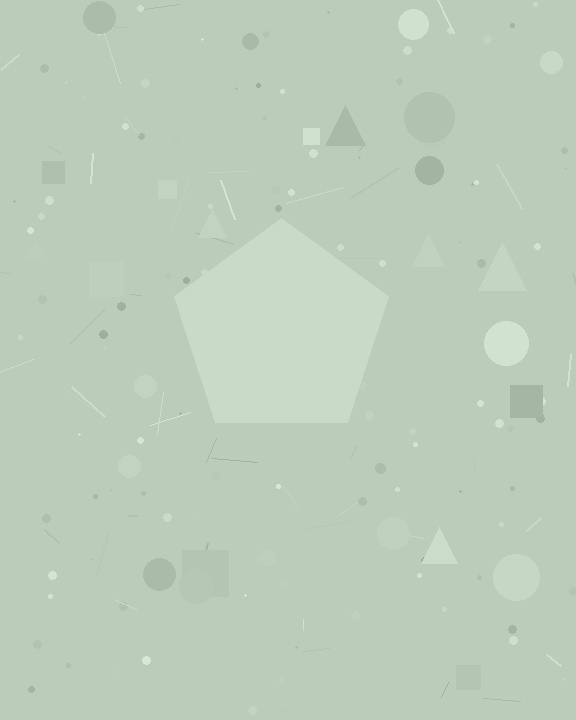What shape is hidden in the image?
A pentagon is hidden in the image.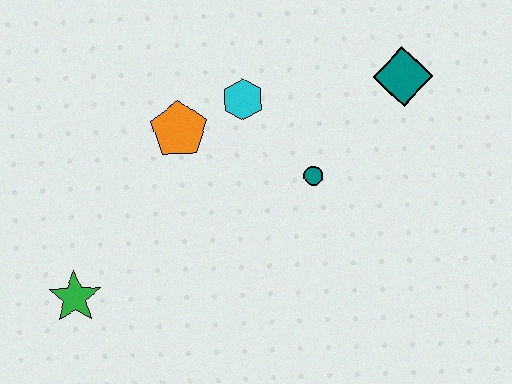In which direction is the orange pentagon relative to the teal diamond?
The orange pentagon is to the left of the teal diamond.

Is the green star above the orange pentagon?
No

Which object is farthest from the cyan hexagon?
The green star is farthest from the cyan hexagon.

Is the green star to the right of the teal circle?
No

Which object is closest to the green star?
The orange pentagon is closest to the green star.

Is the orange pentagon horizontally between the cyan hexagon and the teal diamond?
No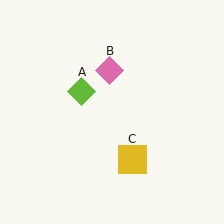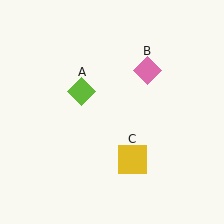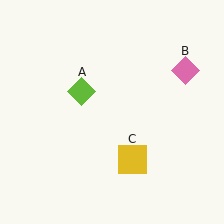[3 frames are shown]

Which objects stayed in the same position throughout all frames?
Lime diamond (object A) and yellow square (object C) remained stationary.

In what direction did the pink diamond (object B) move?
The pink diamond (object B) moved right.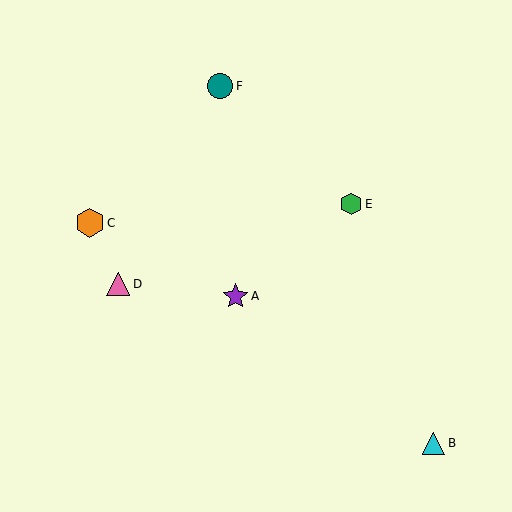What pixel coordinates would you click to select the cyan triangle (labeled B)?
Click at (433, 443) to select the cyan triangle B.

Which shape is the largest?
The orange hexagon (labeled C) is the largest.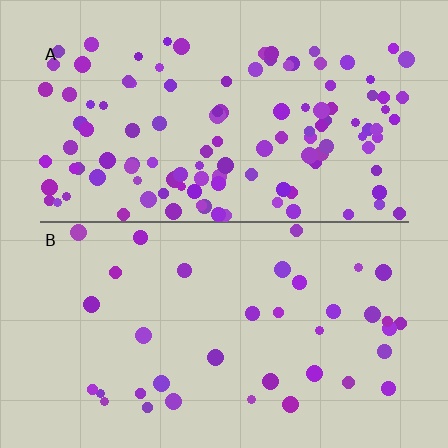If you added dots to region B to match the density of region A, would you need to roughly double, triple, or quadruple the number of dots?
Approximately triple.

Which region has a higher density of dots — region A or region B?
A (the top).